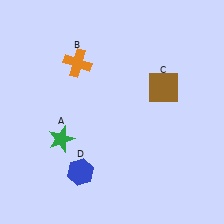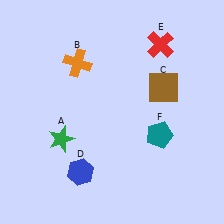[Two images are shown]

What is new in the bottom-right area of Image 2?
A teal pentagon (F) was added in the bottom-right area of Image 2.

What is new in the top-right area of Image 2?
A red cross (E) was added in the top-right area of Image 2.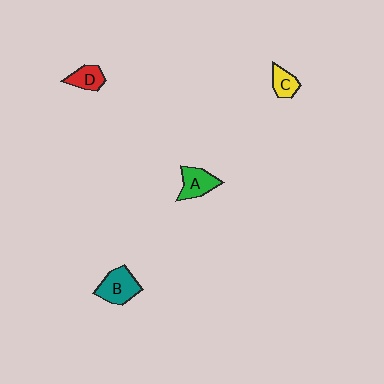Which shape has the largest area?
Shape B (teal).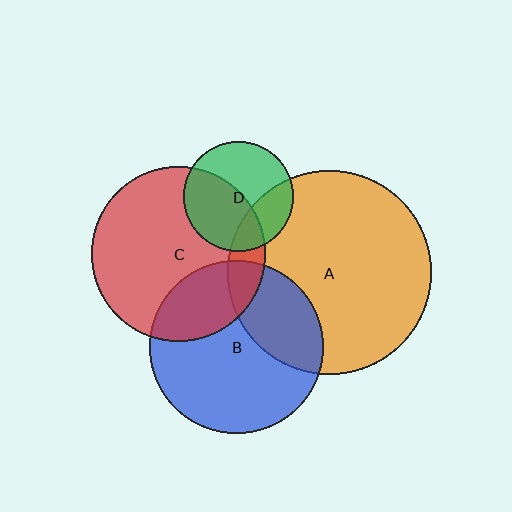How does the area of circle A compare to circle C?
Approximately 1.4 times.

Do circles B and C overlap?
Yes.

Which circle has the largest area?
Circle A (orange).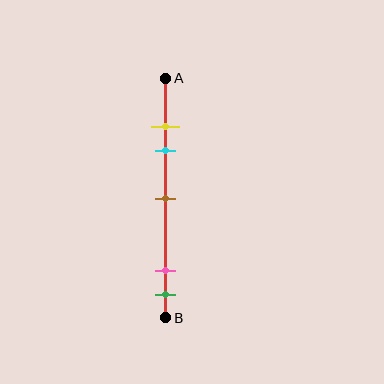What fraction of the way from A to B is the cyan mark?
The cyan mark is approximately 30% (0.3) of the way from A to B.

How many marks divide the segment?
There are 5 marks dividing the segment.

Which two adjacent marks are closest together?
The yellow and cyan marks are the closest adjacent pair.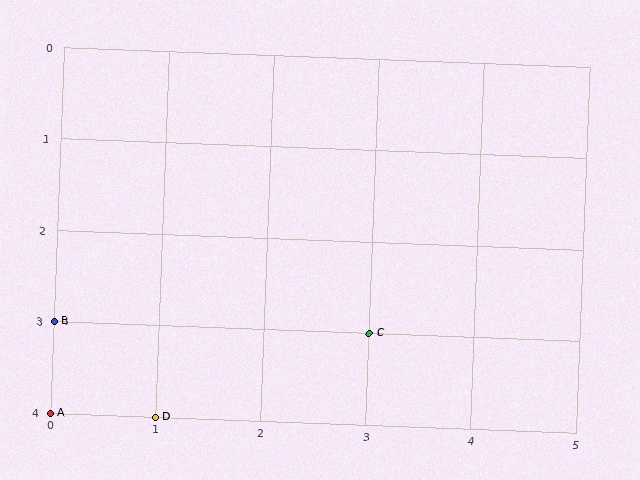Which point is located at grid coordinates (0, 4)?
Point A is at (0, 4).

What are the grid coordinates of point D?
Point D is at grid coordinates (1, 4).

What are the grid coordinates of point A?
Point A is at grid coordinates (0, 4).